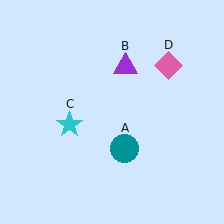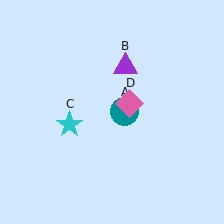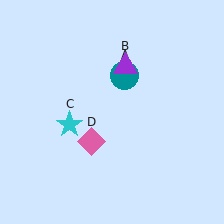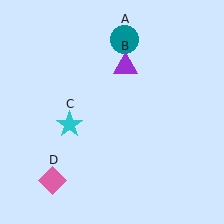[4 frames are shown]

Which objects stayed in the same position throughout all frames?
Purple triangle (object B) and cyan star (object C) remained stationary.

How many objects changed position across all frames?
2 objects changed position: teal circle (object A), pink diamond (object D).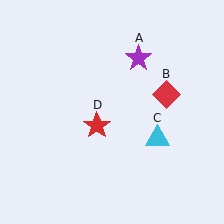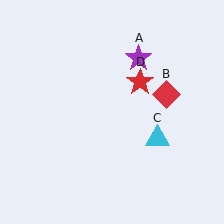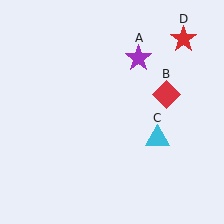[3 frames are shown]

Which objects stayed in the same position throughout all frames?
Purple star (object A) and red diamond (object B) and cyan triangle (object C) remained stationary.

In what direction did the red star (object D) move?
The red star (object D) moved up and to the right.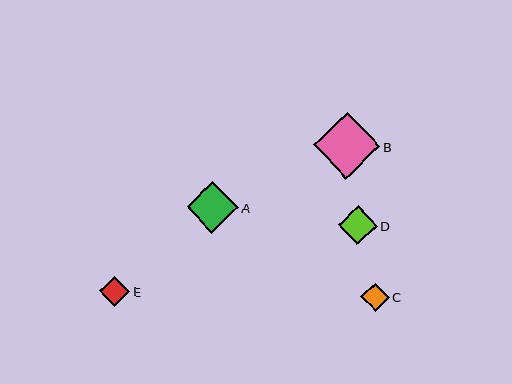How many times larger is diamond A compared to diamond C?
Diamond A is approximately 1.8 times the size of diamond C.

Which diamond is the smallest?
Diamond C is the smallest with a size of approximately 28 pixels.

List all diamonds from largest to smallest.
From largest to smallest: B, A, D, E, C.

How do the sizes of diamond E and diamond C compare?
Diamond E and diamond C are approximately the same size.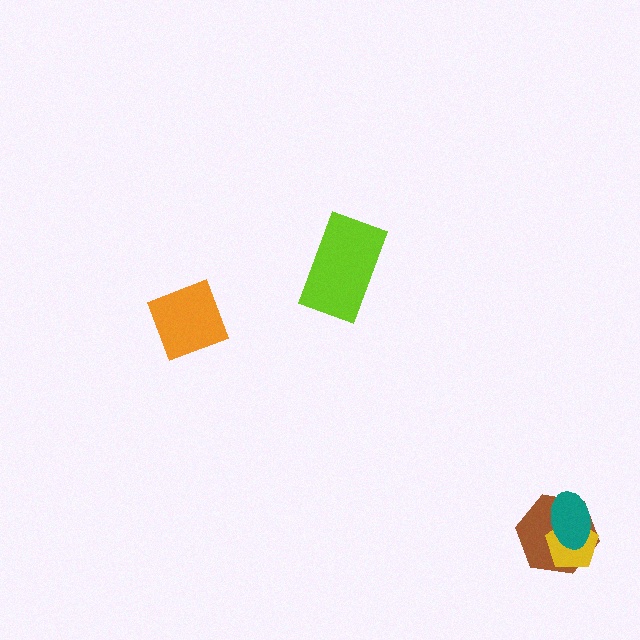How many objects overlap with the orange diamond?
0 objects overlap with the orange diamond.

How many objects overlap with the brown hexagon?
2 objects overlap with the brown hexagon.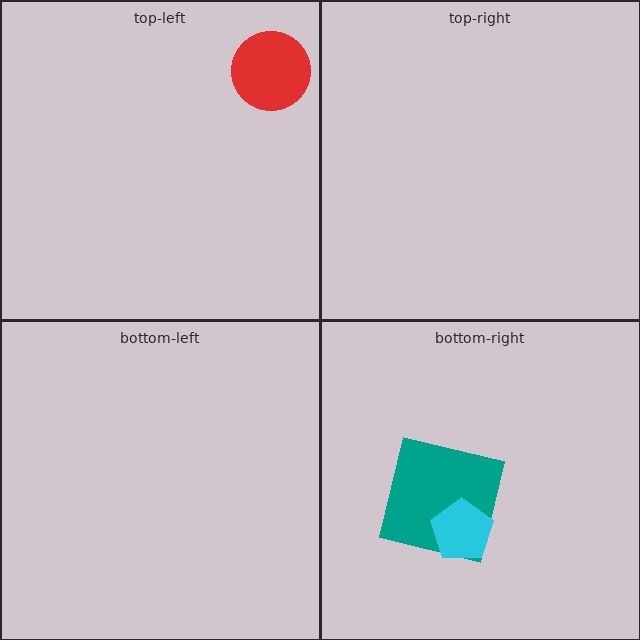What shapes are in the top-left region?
The red circle.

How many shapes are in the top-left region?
1.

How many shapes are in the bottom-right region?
2.